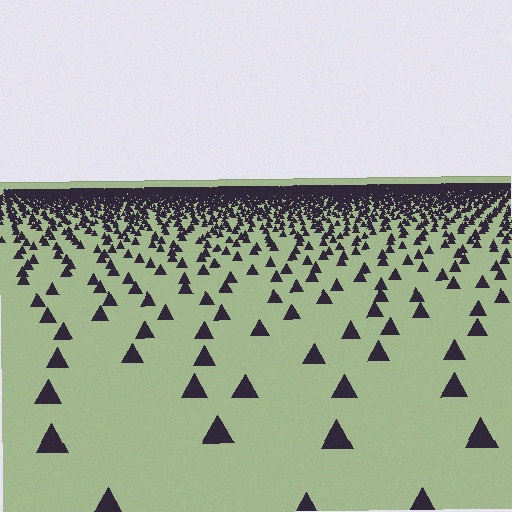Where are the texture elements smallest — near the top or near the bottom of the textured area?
Near the top.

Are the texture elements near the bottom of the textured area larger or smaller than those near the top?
Larger. Near the bottom, elements are closer to the viewer and appear at a bigger on-screen size.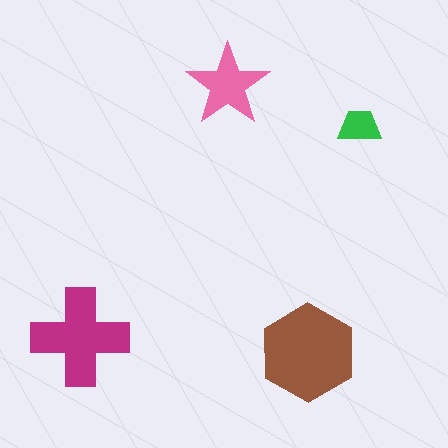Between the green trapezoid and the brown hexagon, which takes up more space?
The brown hexagon.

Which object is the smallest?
The green trapezoid.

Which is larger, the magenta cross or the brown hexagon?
The brown hexagon.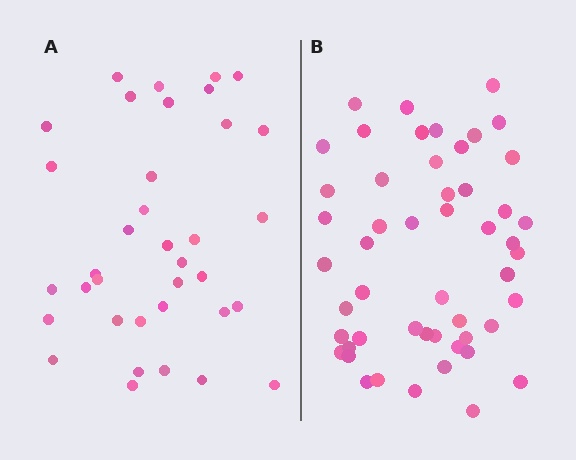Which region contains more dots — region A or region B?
Region B (the right region) has more dots.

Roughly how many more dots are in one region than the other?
Region B has approximately 15 more dots than region A.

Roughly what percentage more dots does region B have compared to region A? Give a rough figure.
About 40% more.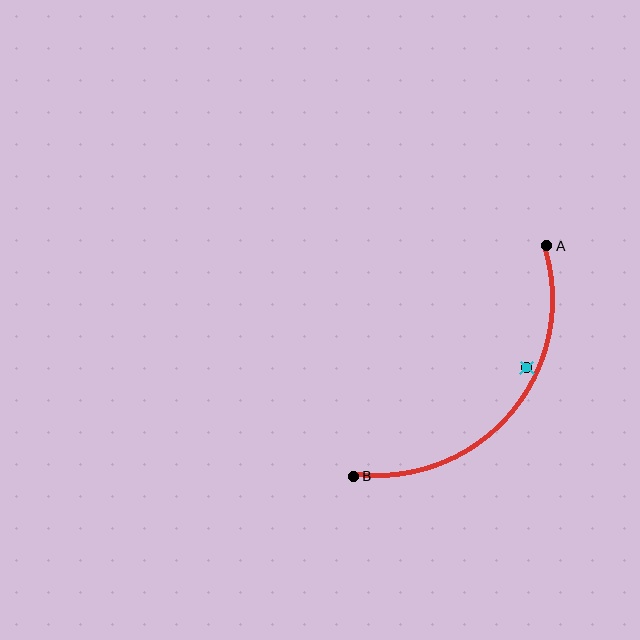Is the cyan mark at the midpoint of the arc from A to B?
No — the cyan mark does not lie on the arc at all. It sits slightly inside the curve.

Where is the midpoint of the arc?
The arc midpoint is the point on the curve farthest from the straight line joining A and B. It sits below and to the right of that line.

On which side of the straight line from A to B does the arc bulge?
The arc bulges below and to the right of the straight line connecting A and B.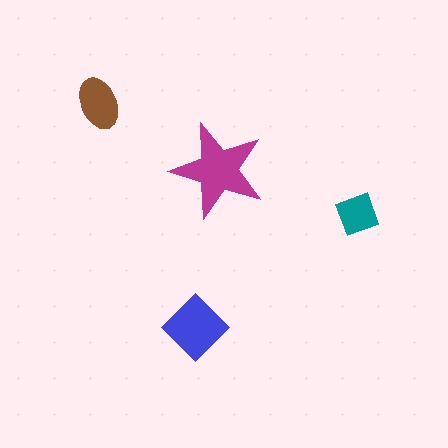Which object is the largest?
The magenta star.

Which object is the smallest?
The teal square.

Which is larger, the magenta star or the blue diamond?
The magenta star.